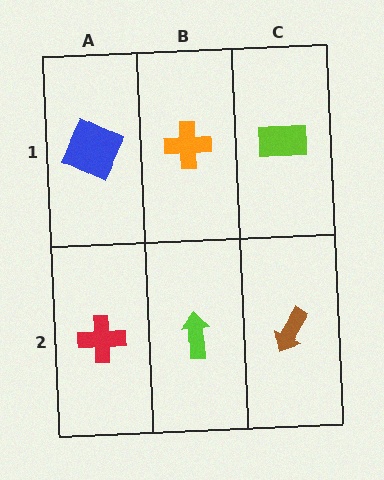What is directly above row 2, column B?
An orange cross.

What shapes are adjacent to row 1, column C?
A brown arrow (row 2, column C), an orange cross (row 1, column B).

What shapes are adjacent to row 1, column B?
A lime arrow (row 2, column B), a blue square (row 1, column A), a lime rectangle (row 1, column C).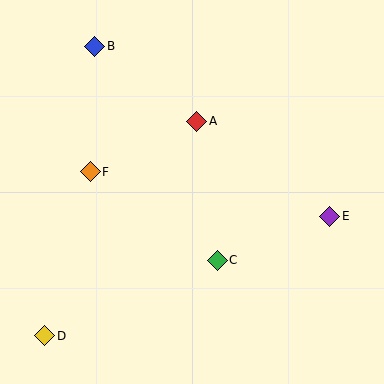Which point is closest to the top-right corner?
Point E is closest to the top-right corner.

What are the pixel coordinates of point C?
Point C is at (217, 260).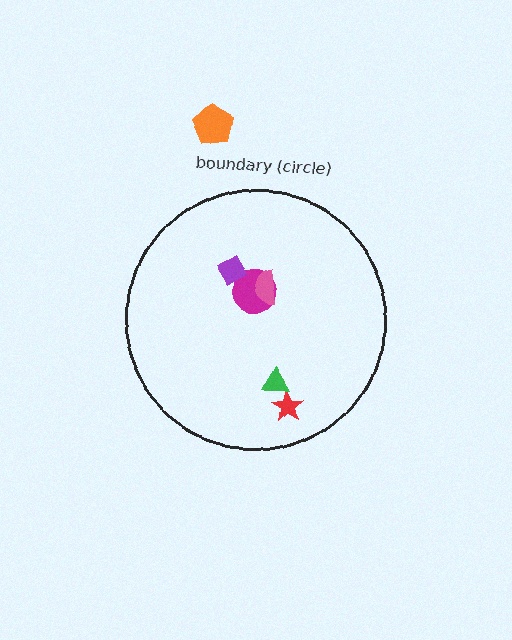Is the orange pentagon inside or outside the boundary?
Outside.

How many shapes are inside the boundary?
5 inside, 1 outside.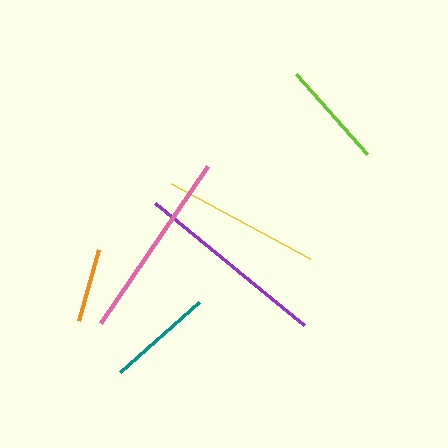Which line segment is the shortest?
The orange line is the shortest at approximately 74 pixels.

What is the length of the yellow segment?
The yellow segment is approximately 158 pixels long.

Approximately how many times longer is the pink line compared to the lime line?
The pink line is approximately 1.8 times the length of the lime line.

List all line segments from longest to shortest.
From longest to shortest: purple, pink, yellow, lime, teal, orange.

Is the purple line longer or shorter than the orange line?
The purple line is longer than the orange line.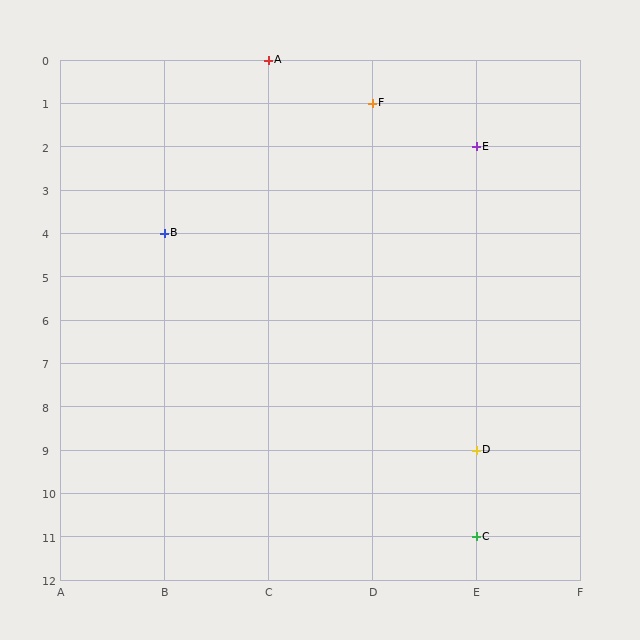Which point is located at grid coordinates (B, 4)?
Point B is at (B, 4).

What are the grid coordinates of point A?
Point A is at grid coordinates (C, 0).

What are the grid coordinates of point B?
Point B is at grid coordinates (B, 4).